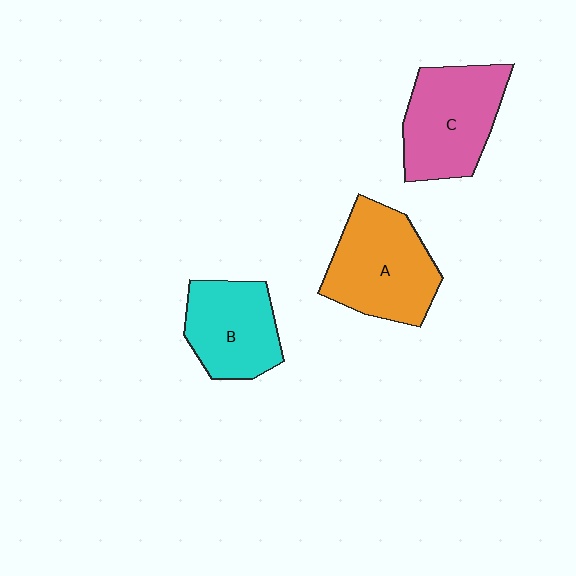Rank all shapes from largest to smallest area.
From largest to smallest: A (orange), C (pink), B (cyan).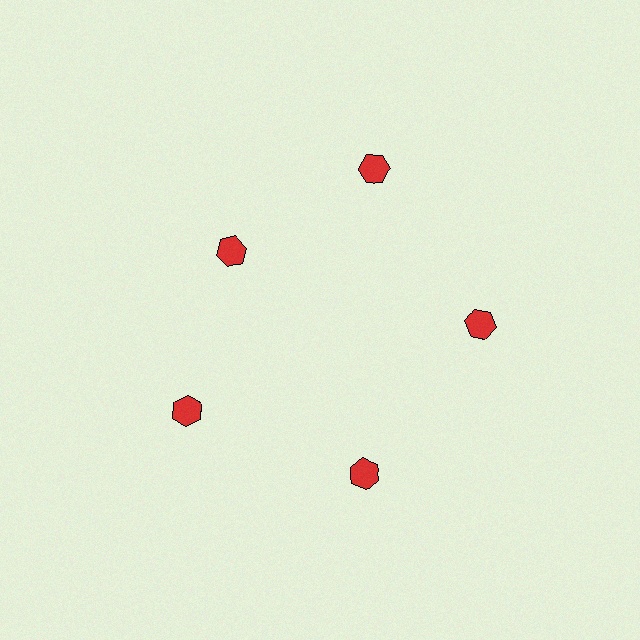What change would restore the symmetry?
The symmetry would be restored by moving it outward, back onto the ring so that all 5 hexagons sit at equal angles and equal distance from the center.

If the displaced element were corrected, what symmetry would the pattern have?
It would have 5-fold rotational symmetry — the pattern would map onto itself every 72 degrees.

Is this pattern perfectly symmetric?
No. The 5 red hexagons are arranged in a ring, but one element near the 10 o'clock position is pulled inward toward the center, breaking the 5-fold rotational symmetry.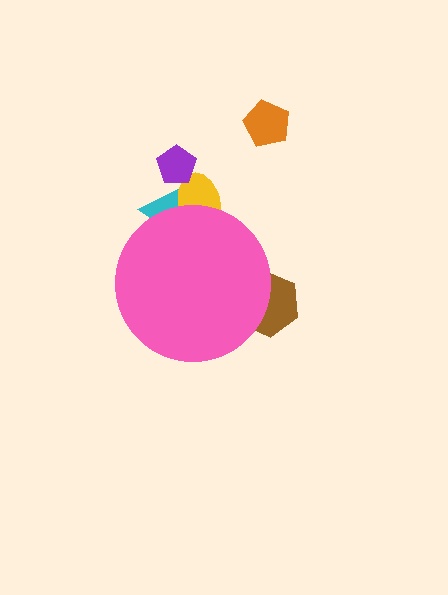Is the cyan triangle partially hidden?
Yes, the cyan triangle is partially hidden behind the pink circle.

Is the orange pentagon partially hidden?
No, the orange pentagon is fully visible.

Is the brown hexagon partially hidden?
Yes, the brown hexagon is partially hidden behind the pink circle.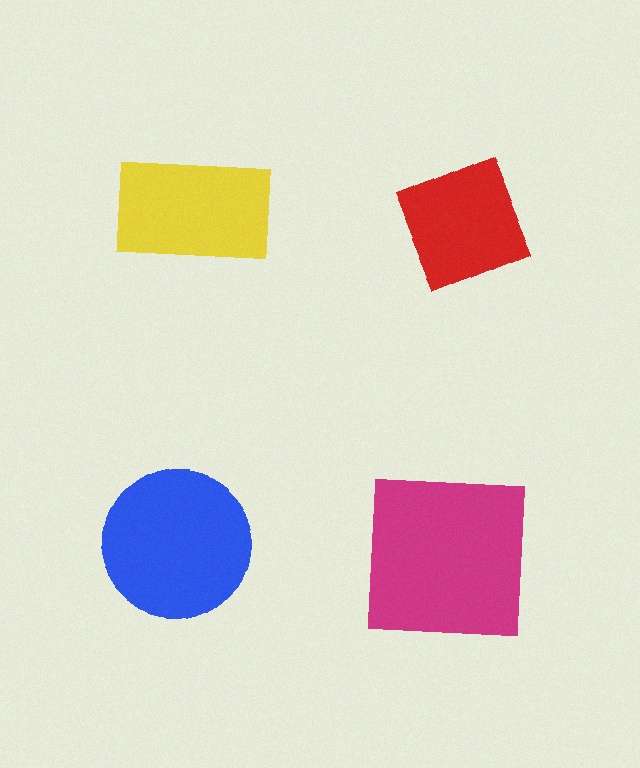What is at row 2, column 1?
A blue circle.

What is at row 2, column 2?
A magenta square.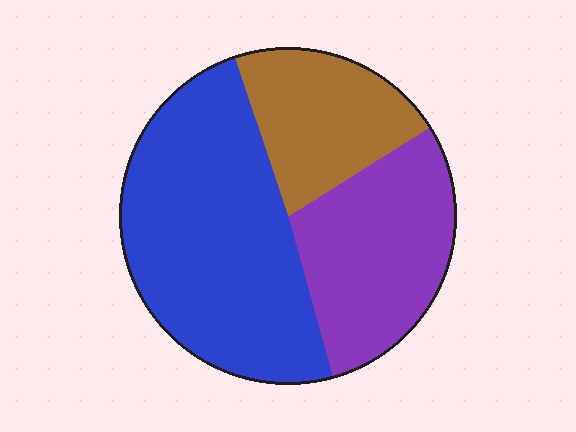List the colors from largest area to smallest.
From largest to smallest: blue, purple, brown.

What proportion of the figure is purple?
Purple covers roughly 30% of the figure.